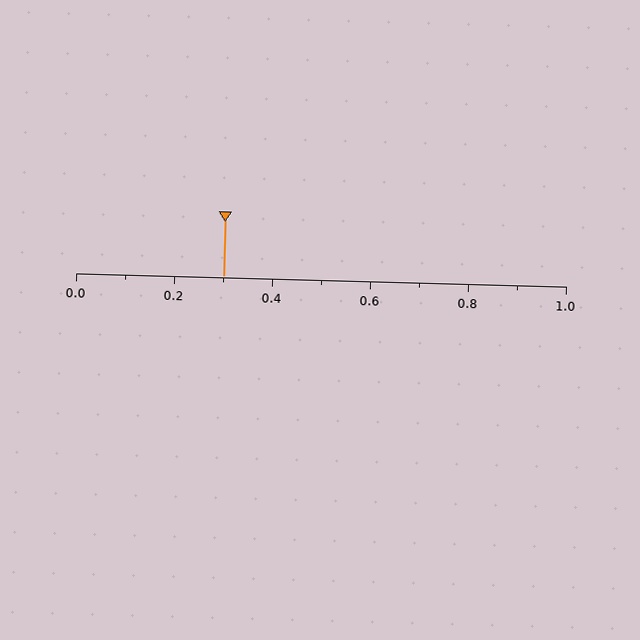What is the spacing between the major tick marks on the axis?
The major ticks are spaced 0.2 apart.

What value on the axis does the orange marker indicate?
The marker indicates approximately 0.3.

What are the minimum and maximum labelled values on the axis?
The axis runs from 0.0 to 1.0.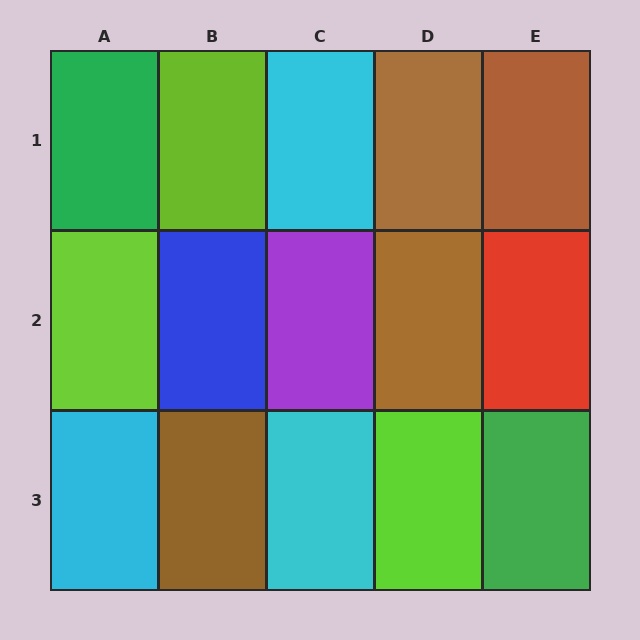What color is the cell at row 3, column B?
Brown.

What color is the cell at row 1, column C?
Cyan.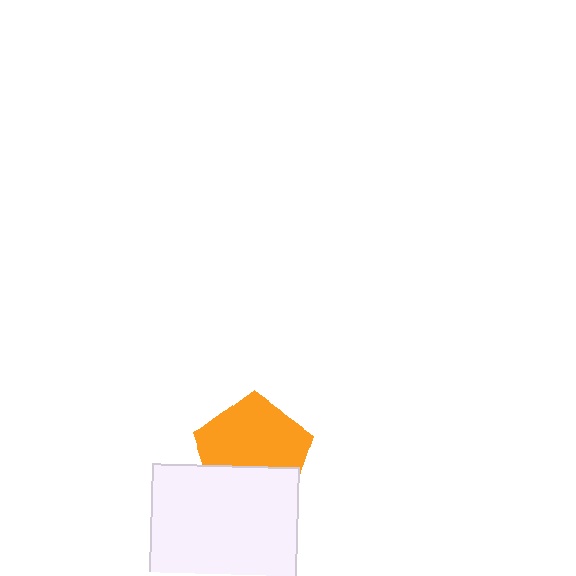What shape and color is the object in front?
The object in front is a white square.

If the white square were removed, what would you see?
You would see the complete orange pentagon.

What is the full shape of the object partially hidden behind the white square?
The partially hidden object is an orange pentagon.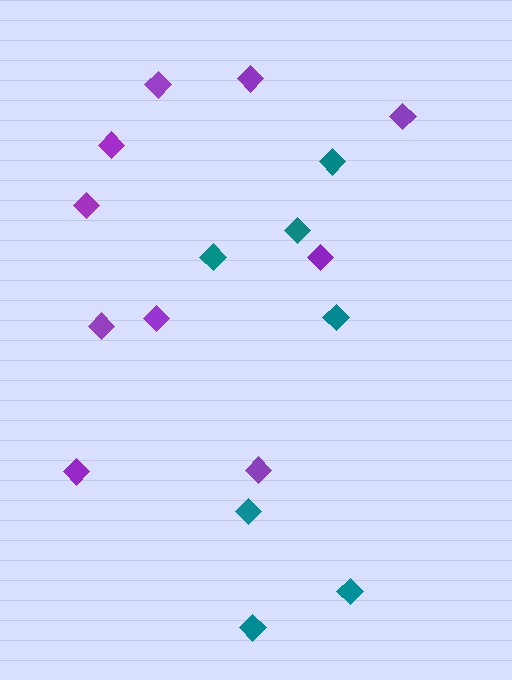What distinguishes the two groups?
There are 2 groups: one group of purple diamonds (10) and one group of teal diamonds (7).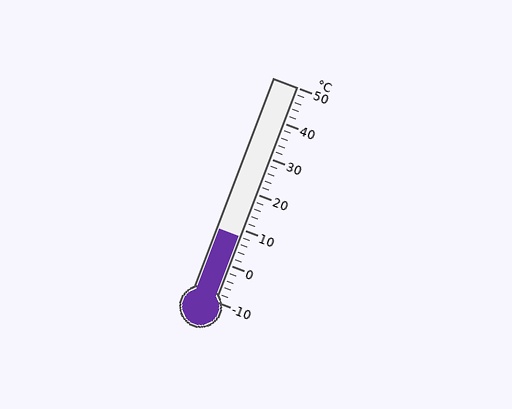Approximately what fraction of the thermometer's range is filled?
The thermometer is filled to approximately 30% of its range.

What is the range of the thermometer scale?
The thermometer scale ranges from -10°C to 50°C.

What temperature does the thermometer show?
The thermometer shows approximately 8°C.